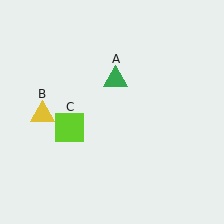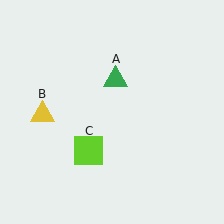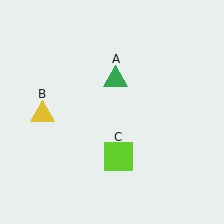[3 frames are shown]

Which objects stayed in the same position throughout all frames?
Green triangle (object A) and yellow triangle (object B) remained stationary.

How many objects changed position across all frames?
1 object changed position: lime square (object C).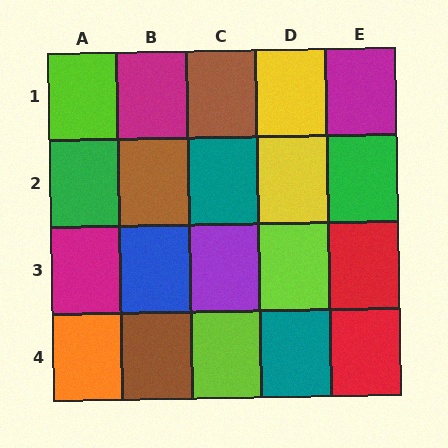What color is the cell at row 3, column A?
Magenta.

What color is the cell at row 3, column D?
Lime.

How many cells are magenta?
3 cells are magenta.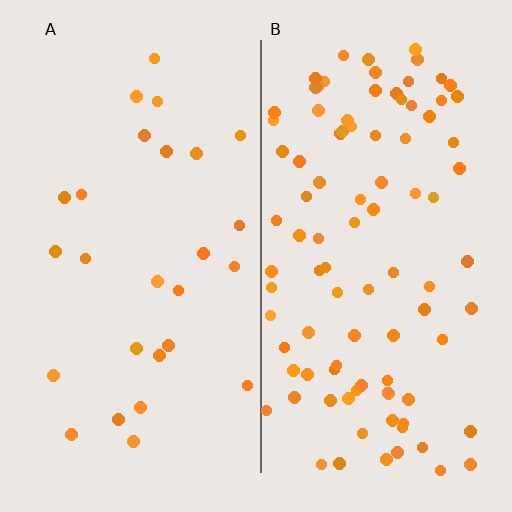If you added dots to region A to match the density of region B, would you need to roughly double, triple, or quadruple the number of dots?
Approximately quadruple.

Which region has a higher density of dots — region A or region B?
B (the right).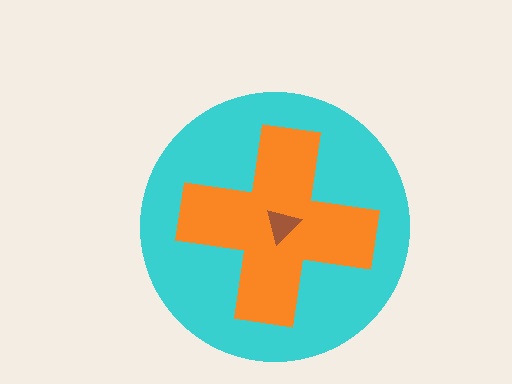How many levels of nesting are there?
3.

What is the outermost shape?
The cyan circle.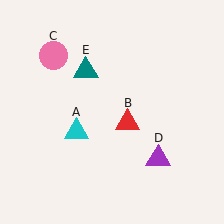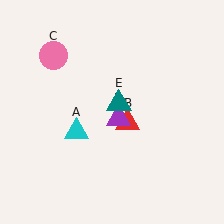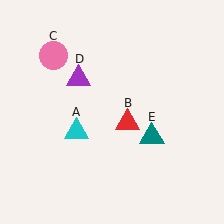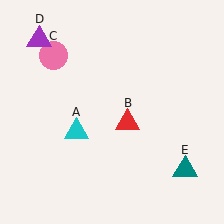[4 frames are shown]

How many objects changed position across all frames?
2 objects changed position: purple triangle (object D), teal triangle (object E).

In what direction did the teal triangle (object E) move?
The teal triangle (object E) moved down and to the right.